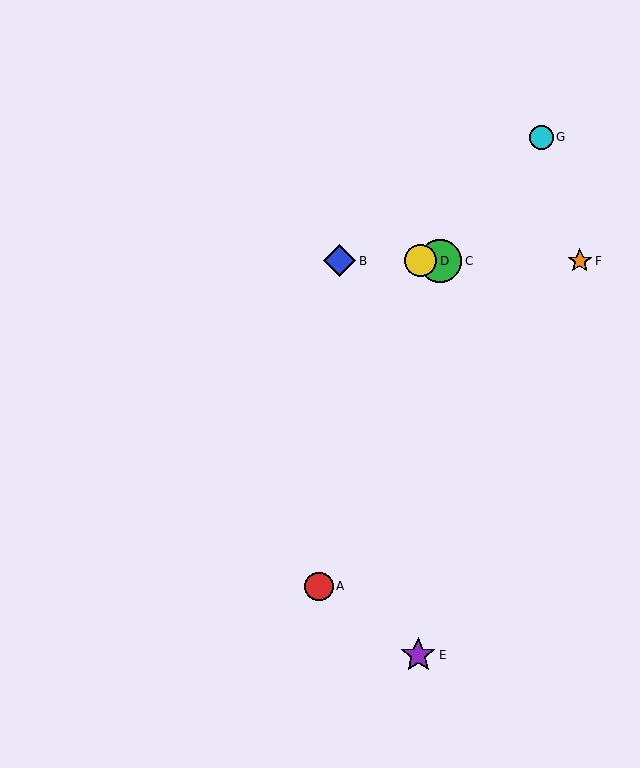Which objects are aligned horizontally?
Objects B, C, D, F are aligned horizontally.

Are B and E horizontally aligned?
No, B is at y≈261 and E is at y≈655.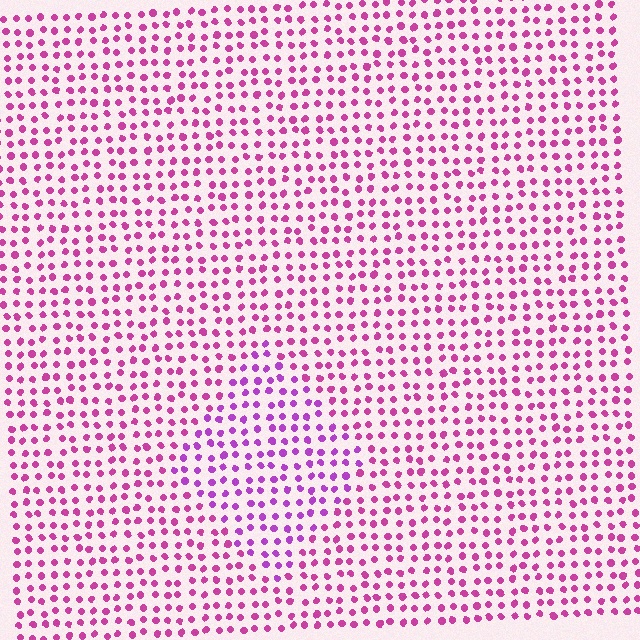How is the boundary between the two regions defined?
The boundary is defined purely by a slight shift in hue (about 27 degrees). Spacing, size, and orientation are identical on both sides.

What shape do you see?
I see a diamond.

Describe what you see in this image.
The image is filled with small magenta elements in a uniform arrangement. A diamond-shaped region is visible where the elements are tinted to a slightly different hue, forming a subtle color boundary.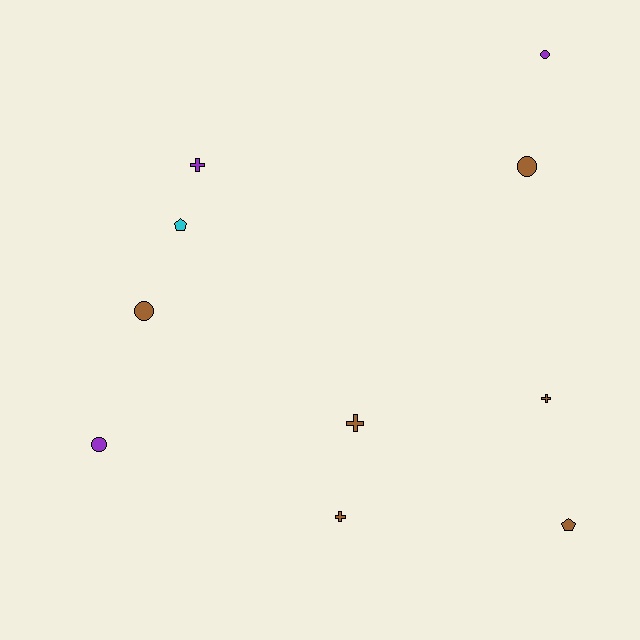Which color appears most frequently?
Brown, with 6 objects.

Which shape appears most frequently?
Cross, with 4 objects.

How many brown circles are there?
There are 2 brown circles.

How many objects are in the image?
There are 10 objects.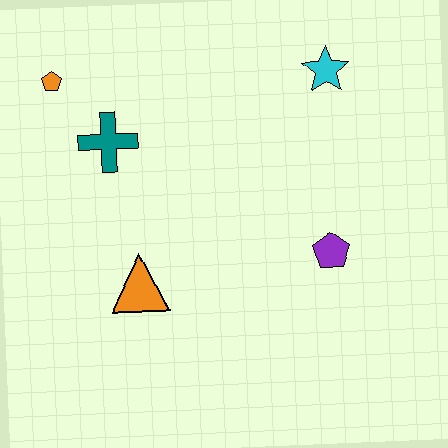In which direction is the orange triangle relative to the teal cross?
The orange triangle is below the teal cross.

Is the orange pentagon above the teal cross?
Yes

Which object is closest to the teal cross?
The orange pentagon is closest to the teal cross.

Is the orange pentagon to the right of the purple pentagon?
No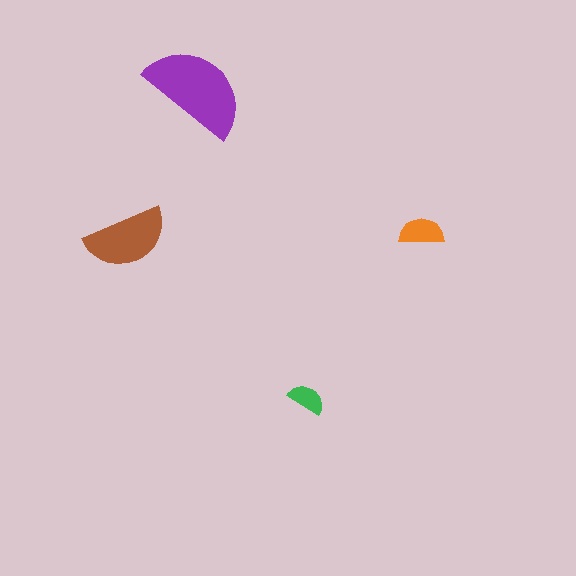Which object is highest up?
The purple semicircle is topmost.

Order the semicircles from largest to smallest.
the purple one, the brown one, the orange one, the green one.